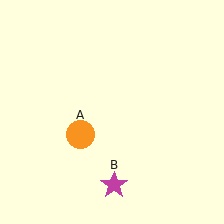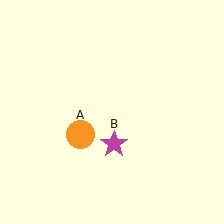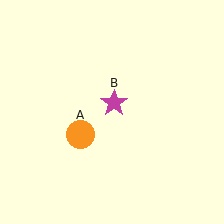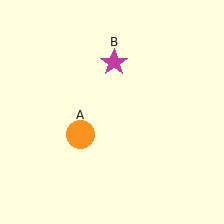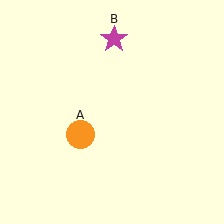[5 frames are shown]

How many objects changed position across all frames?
1 object changed position: magenta star (object B).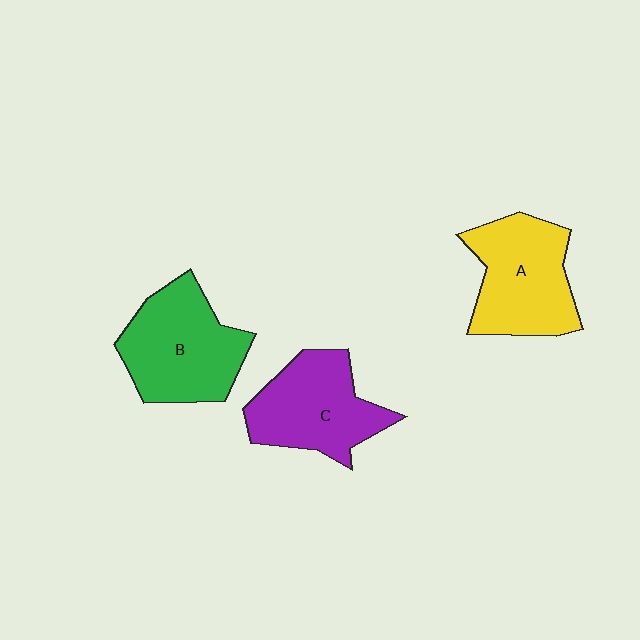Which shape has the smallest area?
Shape C (purple).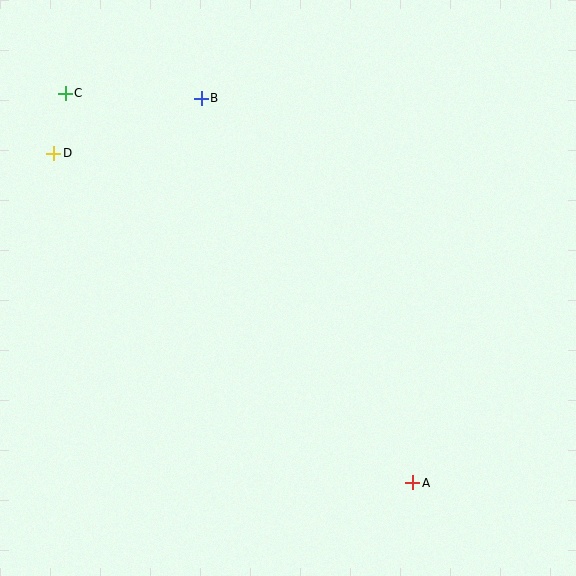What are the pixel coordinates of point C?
Point C is at (65, 93).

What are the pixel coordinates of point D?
Point D is at (54, 153).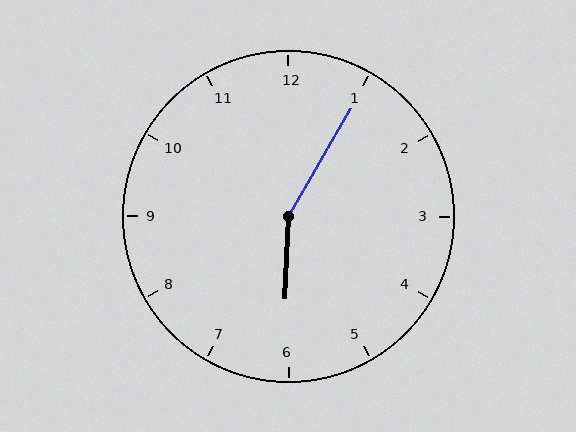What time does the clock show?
6:05.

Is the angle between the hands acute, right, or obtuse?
It is obtuse.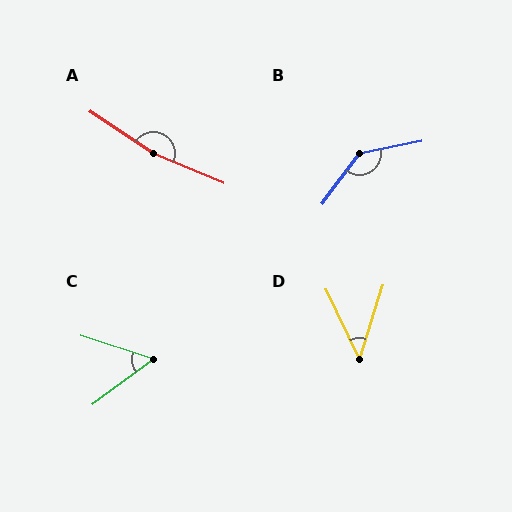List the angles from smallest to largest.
D (43°), C (55°), B (138°), A (169°).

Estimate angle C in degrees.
Approximately 55 degrees.